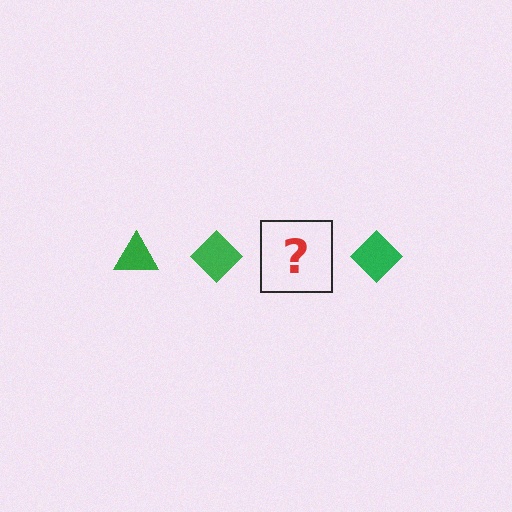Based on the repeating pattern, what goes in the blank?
The blank should be a green triangle.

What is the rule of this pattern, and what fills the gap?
The rule is that the pattern cycles through triangle, diamond shapes in green. The gap should be filled with a green triangle.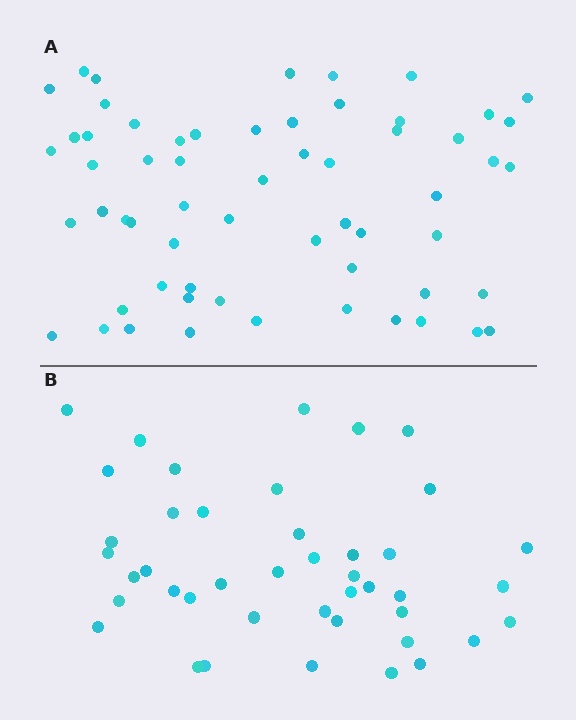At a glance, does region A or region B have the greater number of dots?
Region A (the top region) has more dots.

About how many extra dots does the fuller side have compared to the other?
Region A has approximately 15 more dots than region B.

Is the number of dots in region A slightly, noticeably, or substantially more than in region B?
Region A has noticeably more, but not dramatically so. The ratio is roughly 1.4 to 1.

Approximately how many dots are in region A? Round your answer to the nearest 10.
About 60 dots.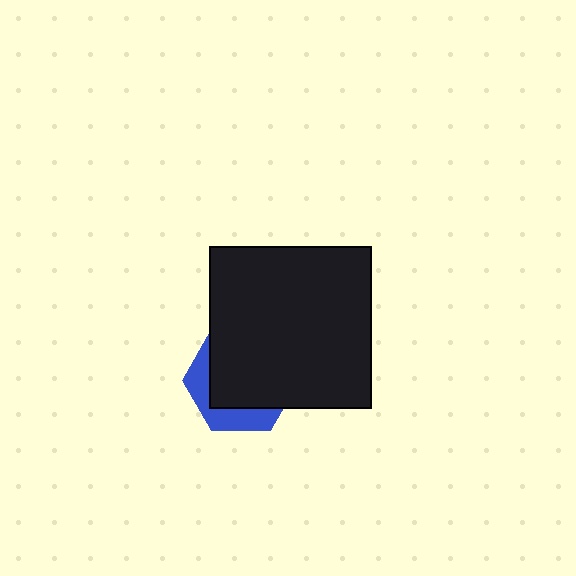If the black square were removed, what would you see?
You would see the complete blue hexagon.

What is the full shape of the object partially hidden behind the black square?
The partially hidden object is a blue hexagon.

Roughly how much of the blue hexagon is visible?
A small part of it is visible (roughly 31%).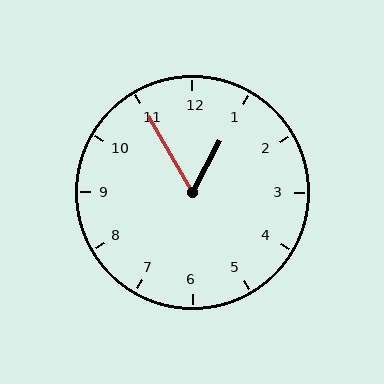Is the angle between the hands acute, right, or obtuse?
It is acute.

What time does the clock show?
12:55.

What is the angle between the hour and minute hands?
Approximately 58 degrees.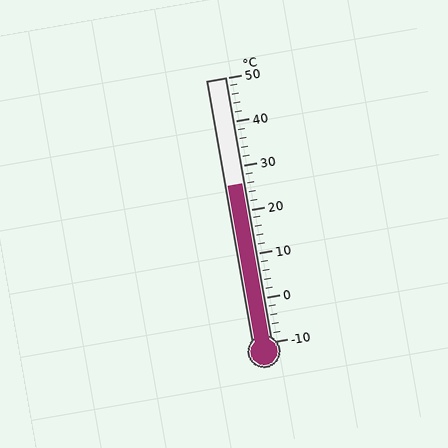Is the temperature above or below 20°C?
The temperature is above 20°C.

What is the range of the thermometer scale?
The thermometer scale ranges from -10°C to 50°C.